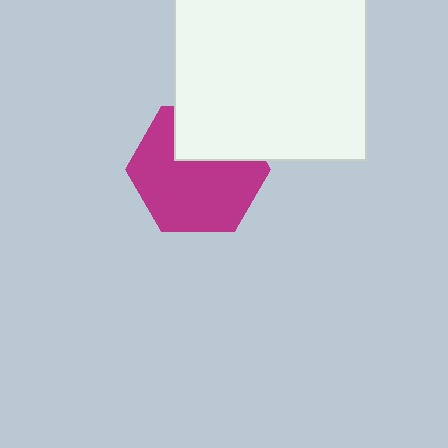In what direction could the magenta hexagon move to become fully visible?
The magenta hexagon could move down. That would shift it out from behind the white square entirely.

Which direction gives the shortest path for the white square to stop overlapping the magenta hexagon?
Moving up gives the shortest separation.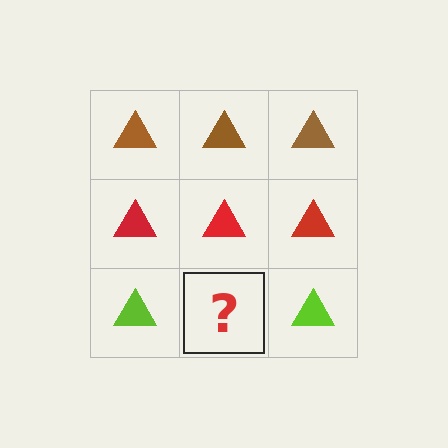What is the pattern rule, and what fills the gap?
The rule is that each row has a consistent color. The gap should be filled with a lime triangle.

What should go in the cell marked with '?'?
The missing cell should contain a lime triangle.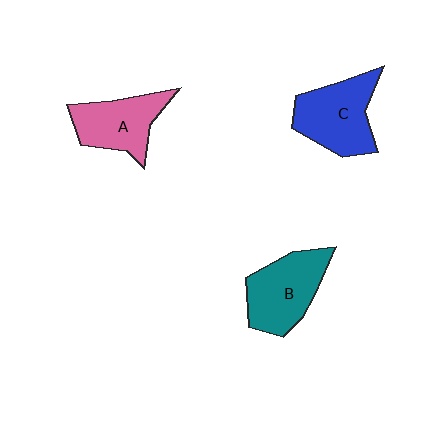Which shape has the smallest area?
Shape A (pink).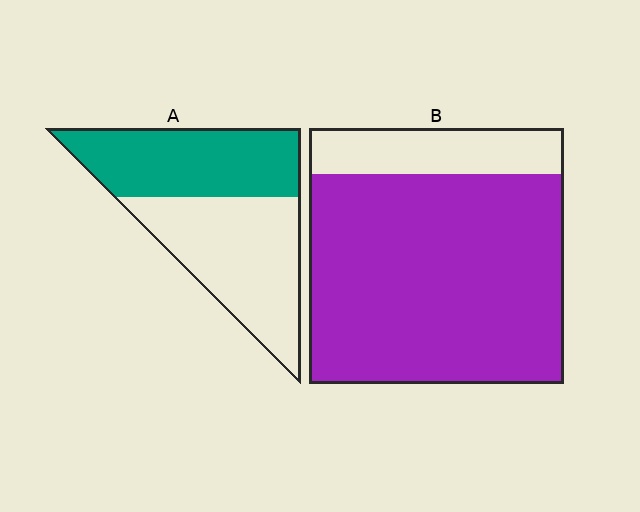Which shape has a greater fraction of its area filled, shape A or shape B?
Shape B.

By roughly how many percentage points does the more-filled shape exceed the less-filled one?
By roughly 35 percentage points (B over A).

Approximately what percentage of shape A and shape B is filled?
A is approximately 45% and B is approximately 80%.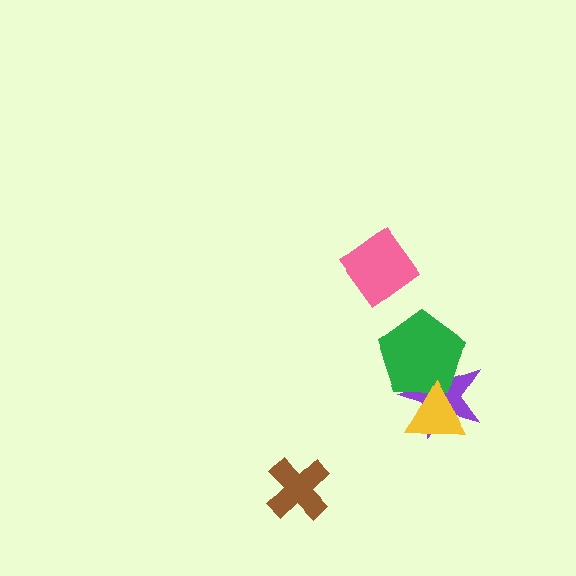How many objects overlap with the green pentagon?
2 objects overlap with the green pentagon.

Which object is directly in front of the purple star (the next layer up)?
The green pentagon is directly in front of the purple star.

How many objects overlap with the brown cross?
0 objects overlap with the brown cross.